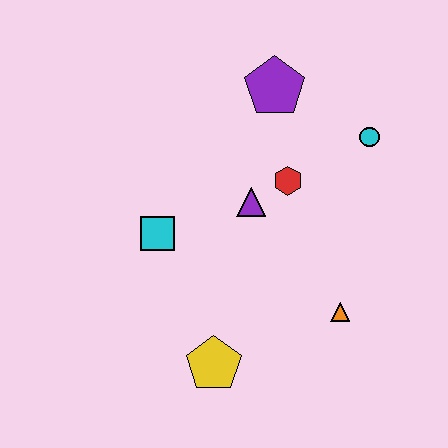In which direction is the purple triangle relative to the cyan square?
The purple triangle is to the right of the cyan square.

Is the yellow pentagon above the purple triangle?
No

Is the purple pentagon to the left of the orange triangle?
Yes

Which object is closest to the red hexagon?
The purple triangle is closest to the red hexagon.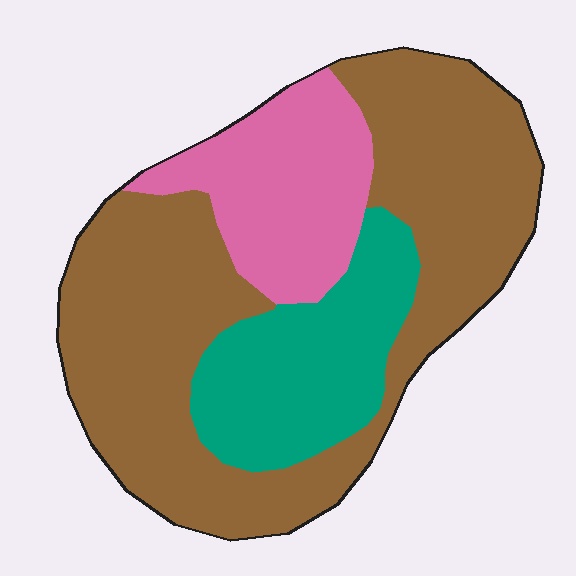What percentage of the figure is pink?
Pink takes up about one fifth (1/5) of the figure.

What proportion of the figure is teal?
Teal covers 21% of the figure.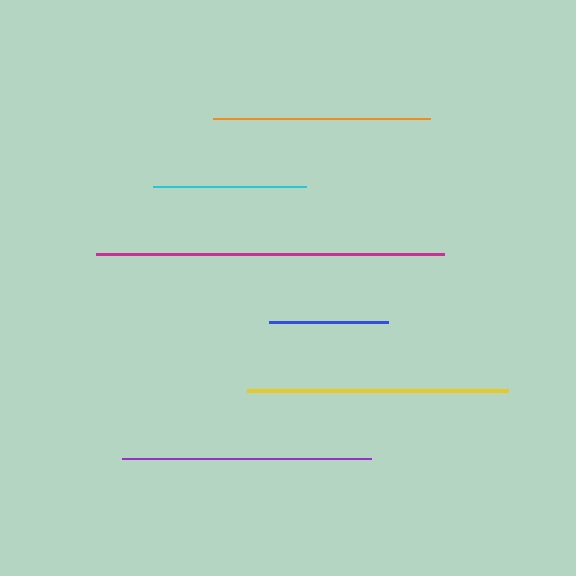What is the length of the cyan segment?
The cyan segment is approximately 153 pixels long.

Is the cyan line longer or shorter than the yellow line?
The yellow line is longer than the cyan line.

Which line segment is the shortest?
The blue line is the shortest at approximately 119 pixels.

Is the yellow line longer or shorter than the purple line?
The yellow line is longer than the purple line.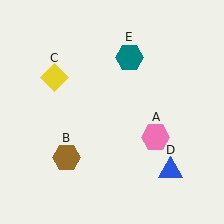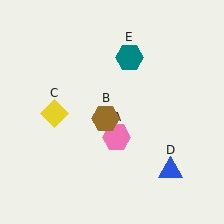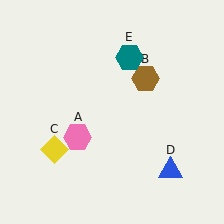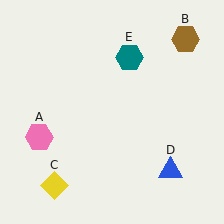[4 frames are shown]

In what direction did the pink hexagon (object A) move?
The pink hexagon (object A) moved left.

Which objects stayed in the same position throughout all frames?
Blue triangle (object D) and teal hexagon (object E) remained stationary.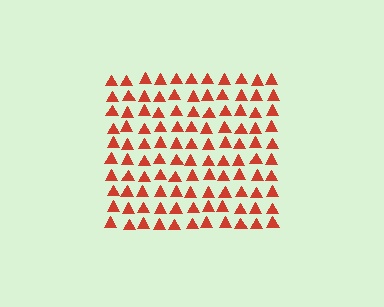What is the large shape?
The large shape is a square.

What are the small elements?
The small elements are triangles.